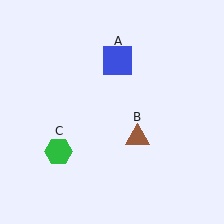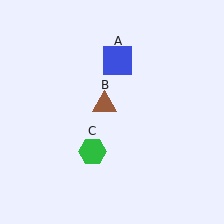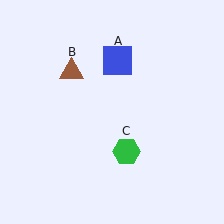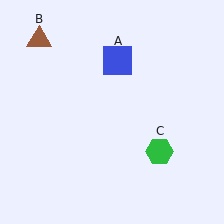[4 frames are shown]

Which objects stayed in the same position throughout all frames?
Blue square (object A) remained stationary.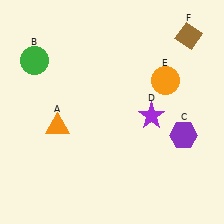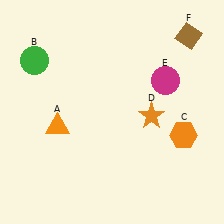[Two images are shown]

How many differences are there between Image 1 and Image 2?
There are 3 differences between the two images.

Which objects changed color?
C changed from purple to orange. D changed from purple to orange. E changed from orange to magenta.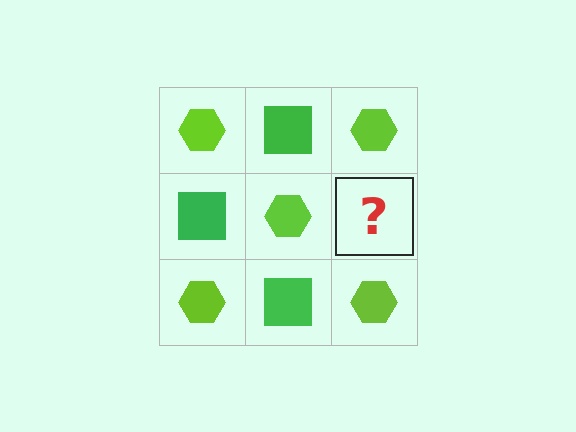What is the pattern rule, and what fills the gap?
The rule is that it alternates lime hexagon and green square in a checkerboard pattern. The gap should be filled with a green square.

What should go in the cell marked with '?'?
The missing cell should contain a green square.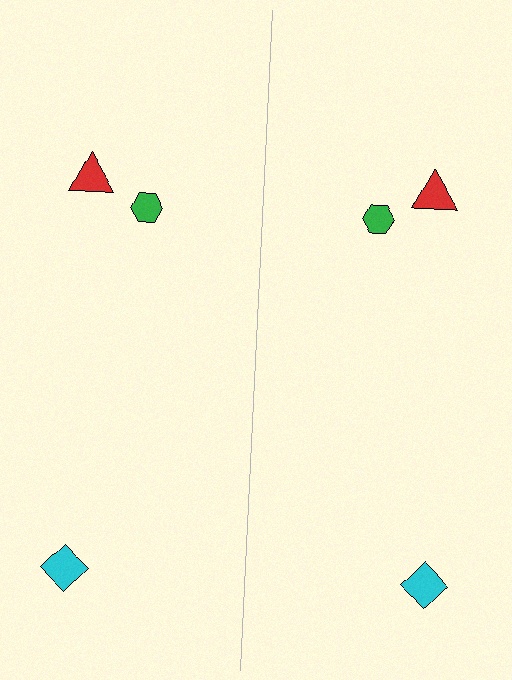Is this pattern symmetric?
Yes, this pattern has bilateral (reflection) symmetry.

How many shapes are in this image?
There are 6 shapes in this image.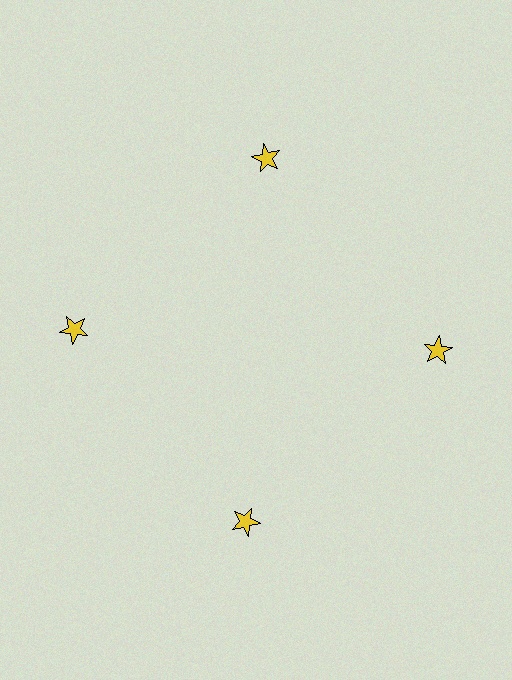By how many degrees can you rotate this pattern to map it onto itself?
The pattern maps onto itself every 90 degrees of rotation.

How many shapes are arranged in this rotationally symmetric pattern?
There are 4 shapes, arranged in 4 groups of 1.